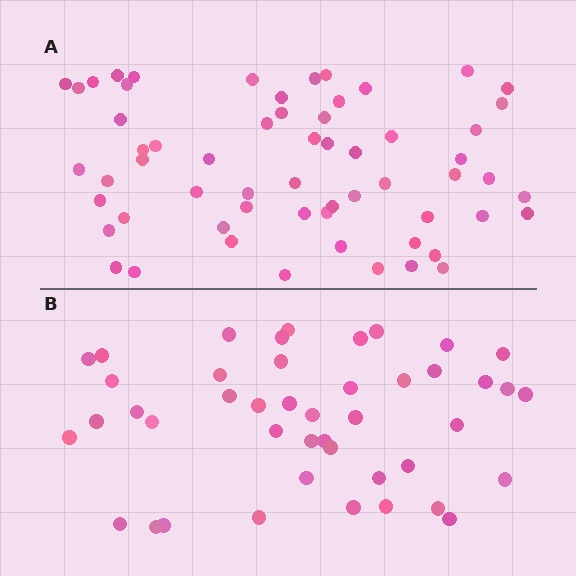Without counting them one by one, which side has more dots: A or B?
Region A (the top region) has more dots.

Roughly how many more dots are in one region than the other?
Region A has approximately 15 more dots than region B.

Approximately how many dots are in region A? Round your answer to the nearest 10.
About 60 dots.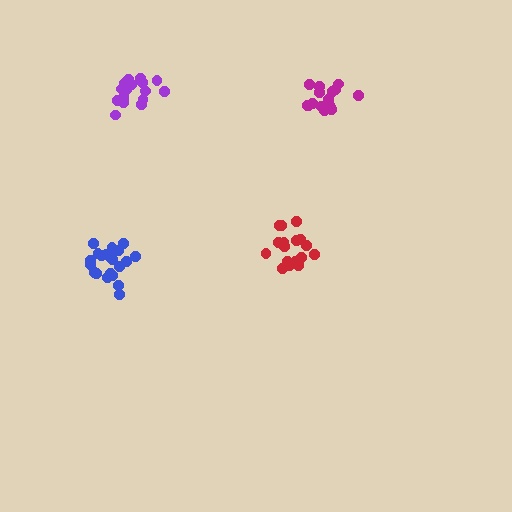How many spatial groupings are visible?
There are 4 spatial groupings.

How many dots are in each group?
Group 1: 17 dots, Group 2: 21 dots, Group 3: 19 dots, Group 4: 16 dots (73 total).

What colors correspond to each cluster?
The clusters are colored: red, blue, purple, magenta.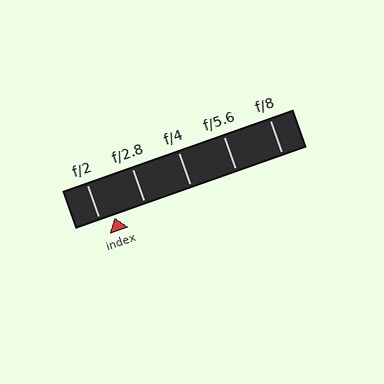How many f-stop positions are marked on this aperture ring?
There are 5 f-stop positions marked.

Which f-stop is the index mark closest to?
The index mark is closest to f/2.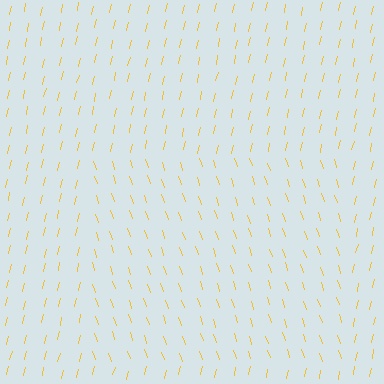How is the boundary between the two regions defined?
The boundary is defined purely by a change in line orientation (approximately 32 degrees difference). All lines are the same color and thickness.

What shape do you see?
I see a rectangle.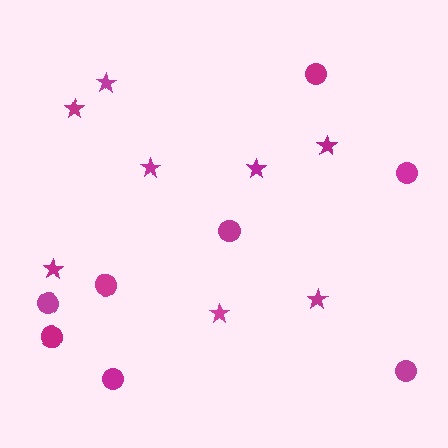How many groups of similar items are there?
There are 2 groups: one group of circles (8) and one group of stars (8).